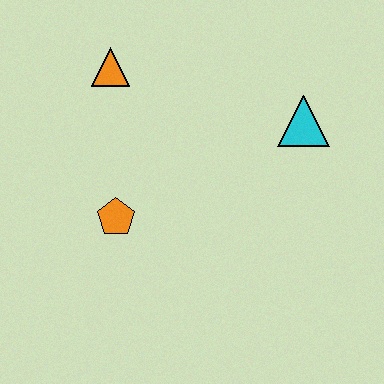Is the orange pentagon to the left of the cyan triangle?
Yes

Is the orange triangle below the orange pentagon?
No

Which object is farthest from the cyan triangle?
The orange pentagon is farthest from the cyan triangle.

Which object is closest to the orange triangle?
The orange pentagon is closest to the orange triangle.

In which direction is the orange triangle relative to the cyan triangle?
The orange triangle is to the left of the cyan triangle.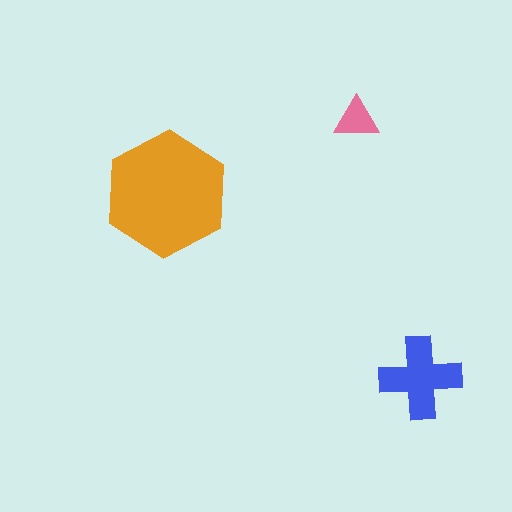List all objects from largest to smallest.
The orange hexagon, the blue cross, the pink triangle.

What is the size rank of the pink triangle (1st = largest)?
3rd.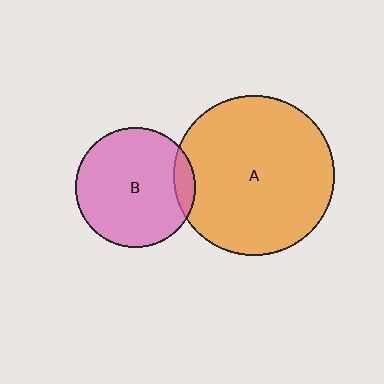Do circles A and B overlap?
Yes.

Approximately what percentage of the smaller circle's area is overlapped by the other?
Approximately 10%.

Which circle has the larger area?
Circle A (orange).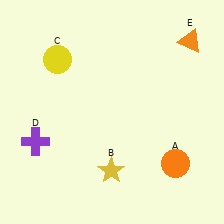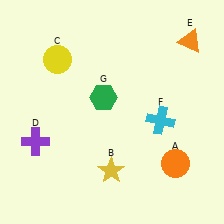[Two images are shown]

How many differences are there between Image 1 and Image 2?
There are 2 differences between the two images.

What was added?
A cyan cross (F), a green hexagon (G) were added in Image 2.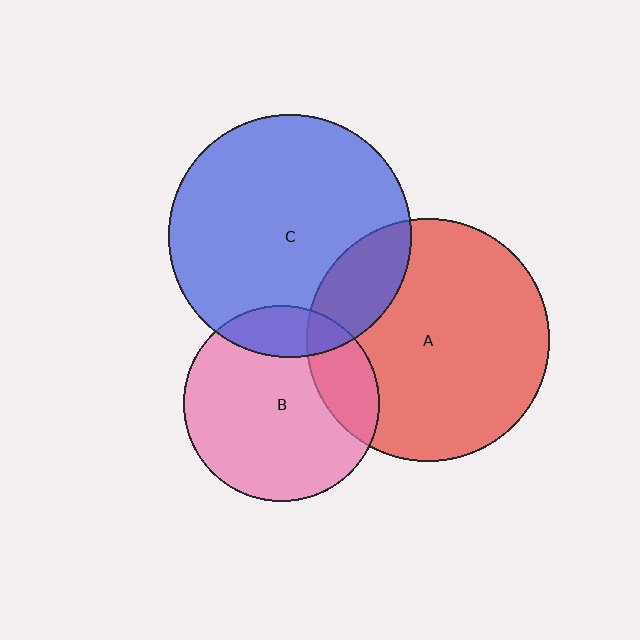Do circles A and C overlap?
Yes.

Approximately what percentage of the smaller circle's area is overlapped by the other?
Approximately 20%.